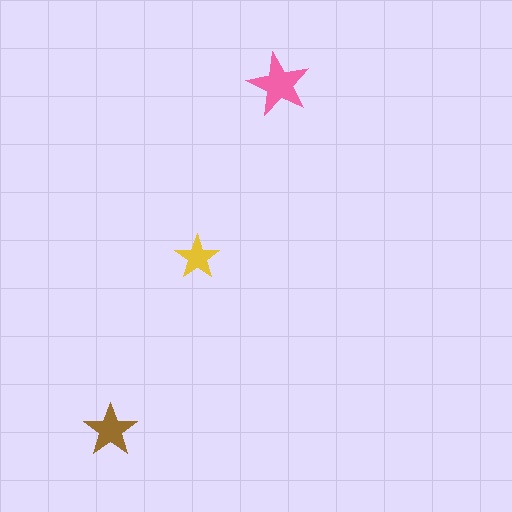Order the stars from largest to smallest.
the pink one, the brown one, the yellow one.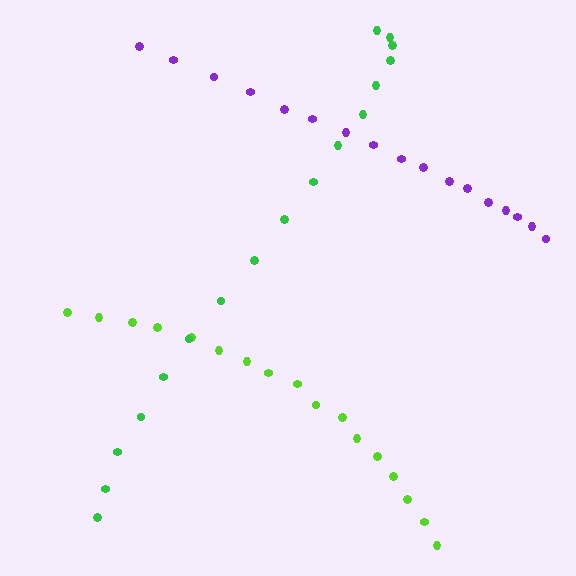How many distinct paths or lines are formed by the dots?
There are 3 distinct paths.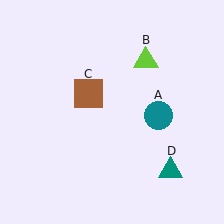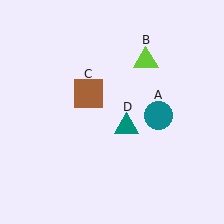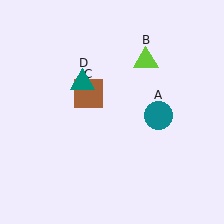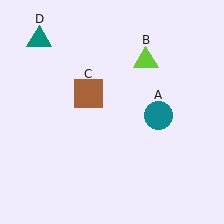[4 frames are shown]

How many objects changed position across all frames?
1 object changed position: teal triangle (object D).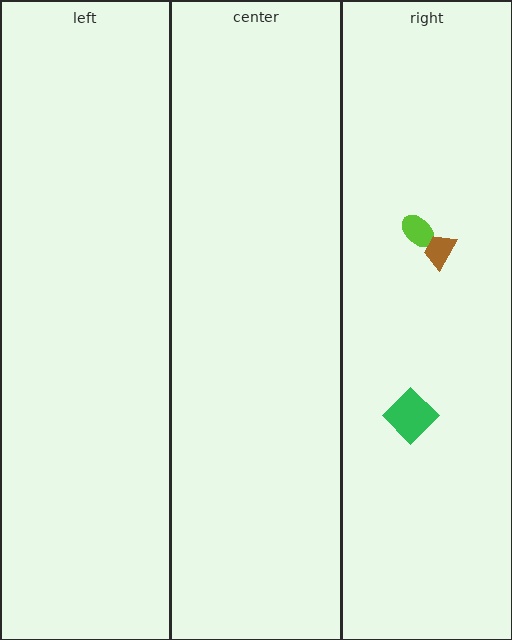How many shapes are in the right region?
3.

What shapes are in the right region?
The lime ellipse, the brown trapezoid, the green diamond.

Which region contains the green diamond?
The right region.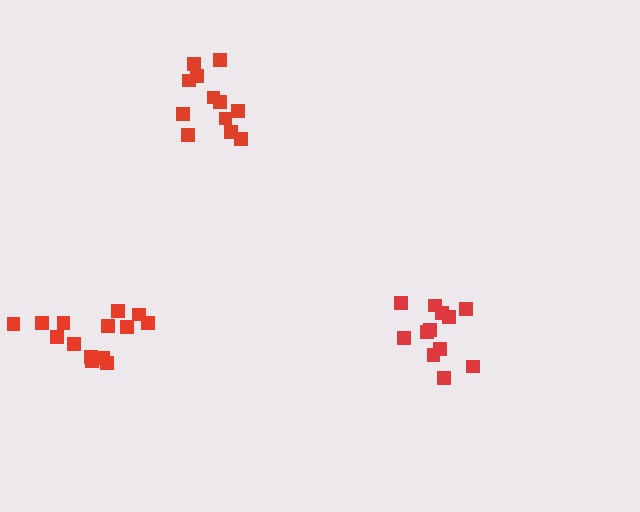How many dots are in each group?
Group 1: 12 dots, Group 2: 12 dots, Group 3: 14 dots (38 total).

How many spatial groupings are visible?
There are 3 spatial groupings.